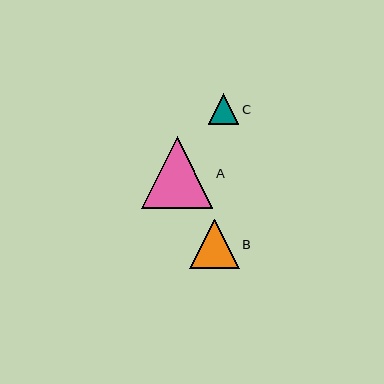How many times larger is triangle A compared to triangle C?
Triangle A is approximately 2.3 times the size of triangle C.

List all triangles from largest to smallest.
From largest to smallest: A, B, C.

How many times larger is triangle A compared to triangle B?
Triangle A is approximately 1.5 times the size of triangle B.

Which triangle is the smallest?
Triangle C is the smallest with a size of approximately 31 pixels.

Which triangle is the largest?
Triangle A is the largest with a size of approximately 72 pixels.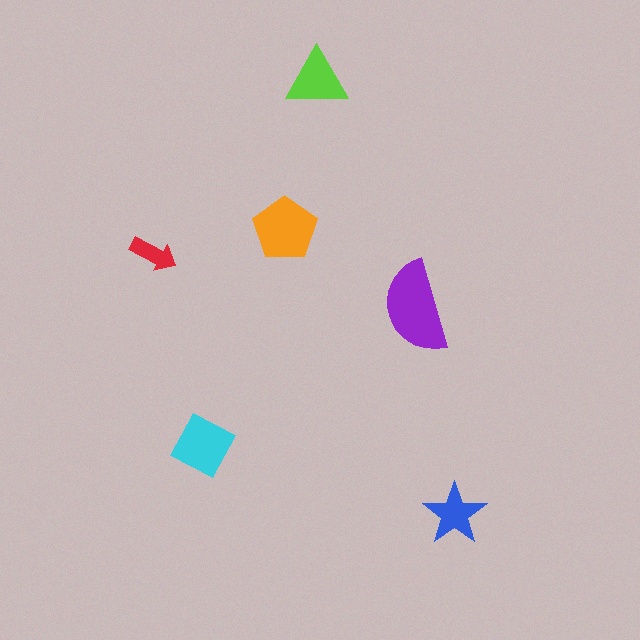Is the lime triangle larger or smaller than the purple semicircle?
Smaller.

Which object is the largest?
The purple semicircle.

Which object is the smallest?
The red arrow.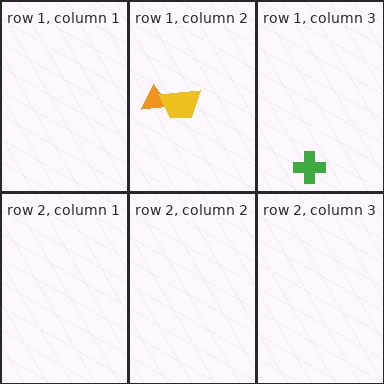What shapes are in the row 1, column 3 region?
The green cross.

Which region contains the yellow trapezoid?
The row 1, column 2 region.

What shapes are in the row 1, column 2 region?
The orange triangle, the yellow trapezoid.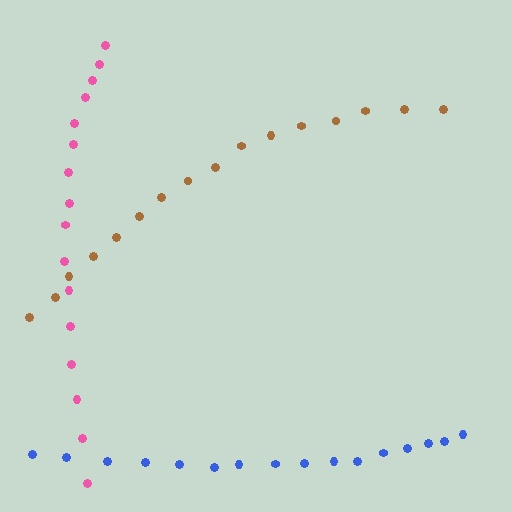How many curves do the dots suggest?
There are 3 distinct paths.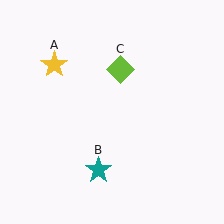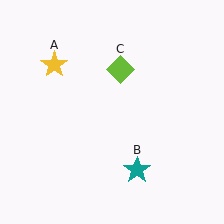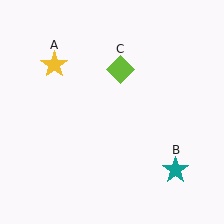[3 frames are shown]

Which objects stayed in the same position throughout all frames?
Yellow star (object A) and lime diamond (object C) remained stationary.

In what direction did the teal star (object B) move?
The teal star (object B) moved right.